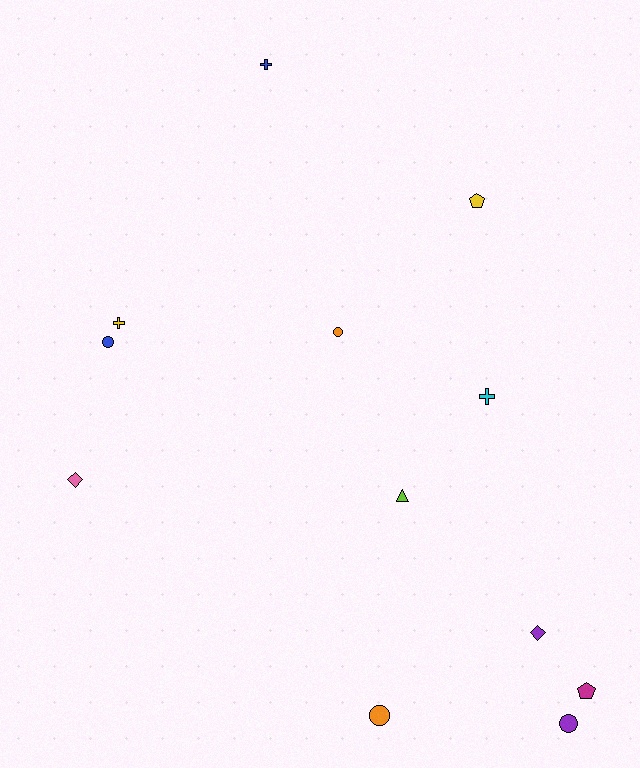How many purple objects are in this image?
There are 2 purple objects.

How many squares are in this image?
There are no squares.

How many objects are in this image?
There are 12 objects.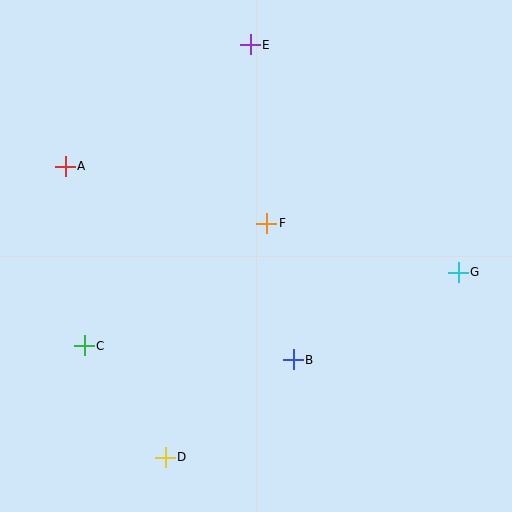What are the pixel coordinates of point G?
Point G is at (458, 272).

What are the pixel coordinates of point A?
Point A is at (65, 166).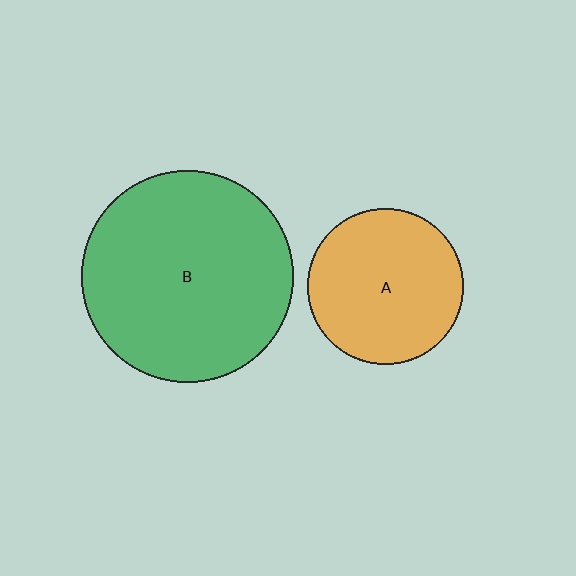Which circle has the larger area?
Circle B (green).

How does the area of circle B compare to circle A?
Approximately 1.9 times.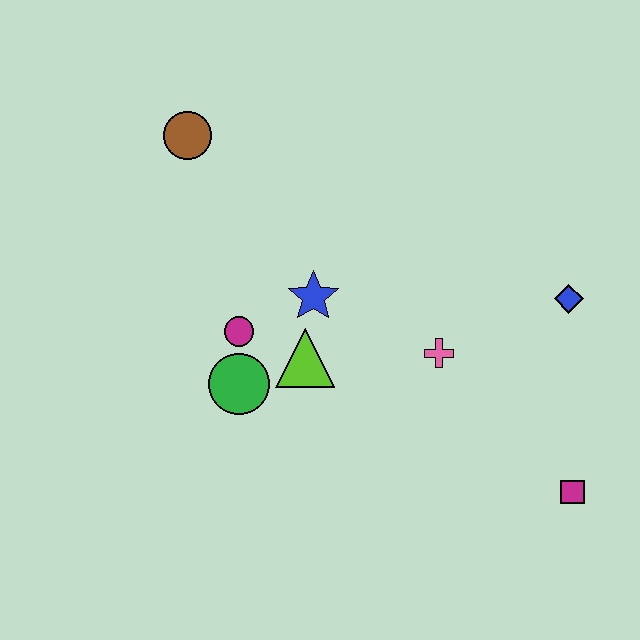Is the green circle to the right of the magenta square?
No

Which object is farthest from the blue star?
The magenta square is farthest from the blue star.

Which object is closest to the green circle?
The magenta circle is closest to the green circle.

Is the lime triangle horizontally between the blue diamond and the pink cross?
No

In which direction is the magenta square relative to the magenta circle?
The magenta square is to the right of the magenta circle.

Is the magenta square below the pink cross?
Yes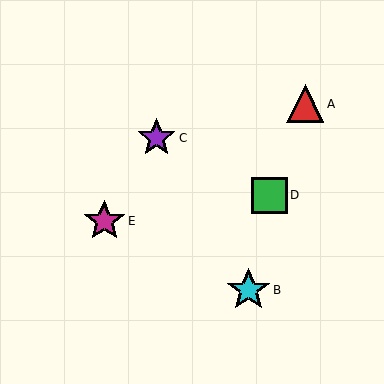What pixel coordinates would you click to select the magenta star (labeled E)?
Click at (104, 221) to select the magenta star E.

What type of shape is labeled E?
Shape E is a magenta star.